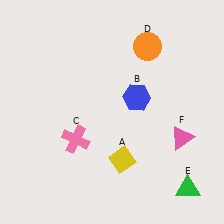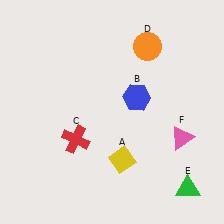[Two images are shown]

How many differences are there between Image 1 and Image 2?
There is 1 difference between the two images.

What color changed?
The cross (C) changed from pink in Image 1 to red in Image 2.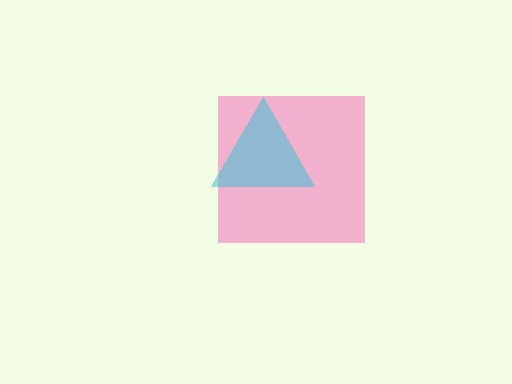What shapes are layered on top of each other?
The layered shapes are: a pink square, a cyan triangle.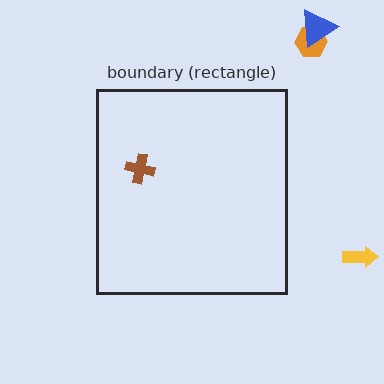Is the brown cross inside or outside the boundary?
Inside.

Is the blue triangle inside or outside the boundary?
Outside.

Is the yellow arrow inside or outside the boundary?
Outside.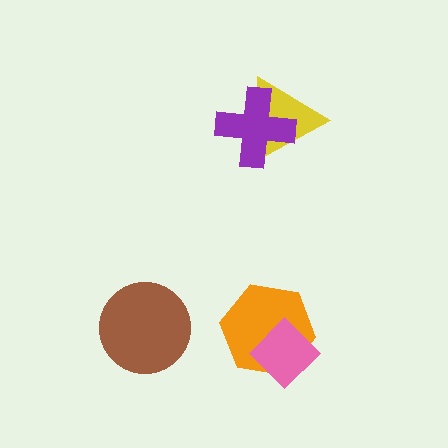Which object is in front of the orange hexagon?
The pink diamond is in front of the orange hexagon.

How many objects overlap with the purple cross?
1 object overlaps with the purple cross.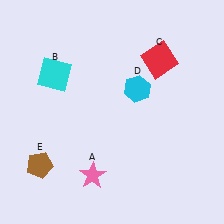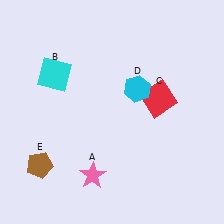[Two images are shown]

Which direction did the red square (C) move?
The red square (C) moved down.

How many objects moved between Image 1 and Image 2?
1 object moved between the two images.